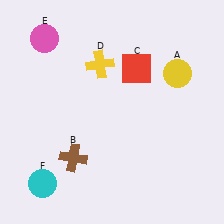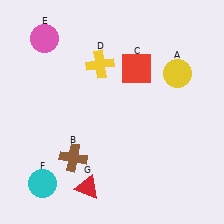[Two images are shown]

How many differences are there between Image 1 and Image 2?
There is 1 difference between the two images.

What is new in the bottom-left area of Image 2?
A red triangle (G) was added in the bottom-left area of Image 2.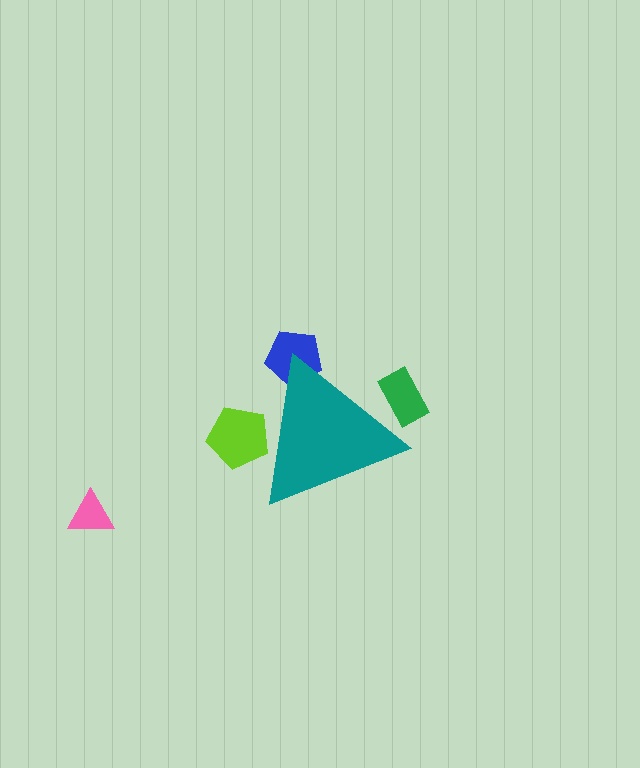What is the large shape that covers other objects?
A teal triangle.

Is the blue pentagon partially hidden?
Yes, the blue pentagon is partially hidden behind the teal triangle.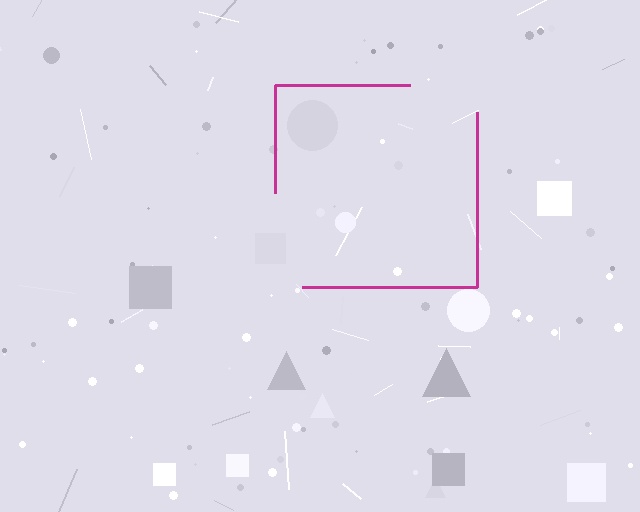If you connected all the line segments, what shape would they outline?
They would outline a square.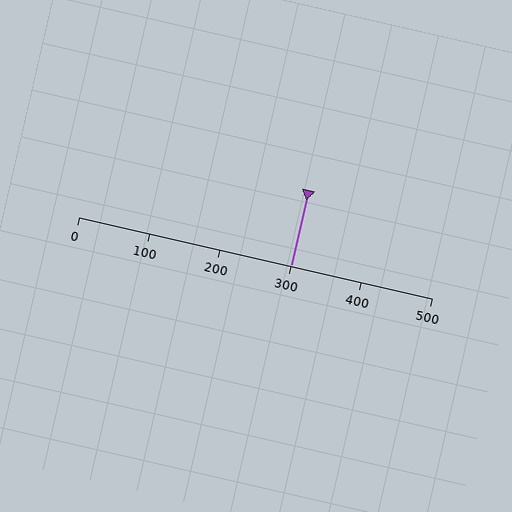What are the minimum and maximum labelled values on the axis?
The axis runs from 0 to 500.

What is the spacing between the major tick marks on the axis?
The major ticks are spaced 100 apart.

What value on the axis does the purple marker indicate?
The marker indicates approximately 300.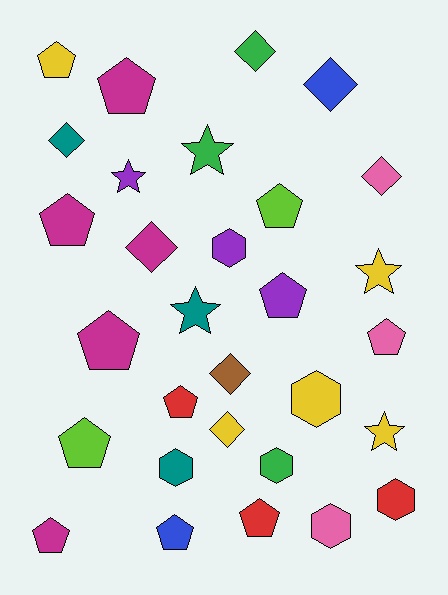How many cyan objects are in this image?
There are no cyan objects.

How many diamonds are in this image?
There are 7 diamonds.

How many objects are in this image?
There are 30 objects.